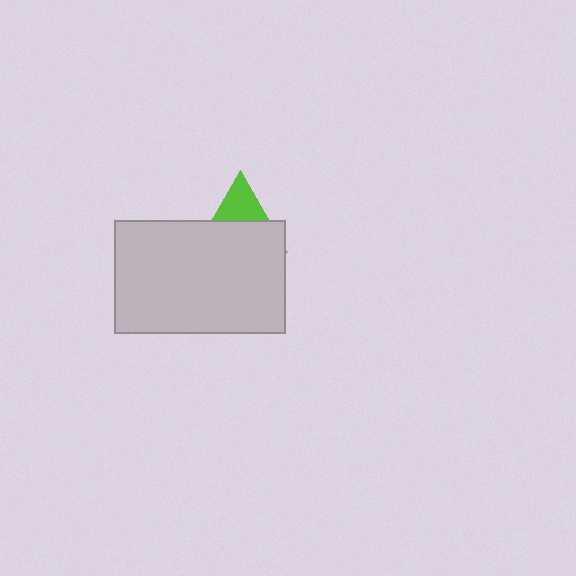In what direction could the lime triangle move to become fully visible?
The lime triangle could move up. That would shift it out from behind the light gray rectangle entirely.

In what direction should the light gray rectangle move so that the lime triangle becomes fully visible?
The light gray rectangle should move down. That is the shortest direction to clear the overlap and leave the lime triangle fully visible.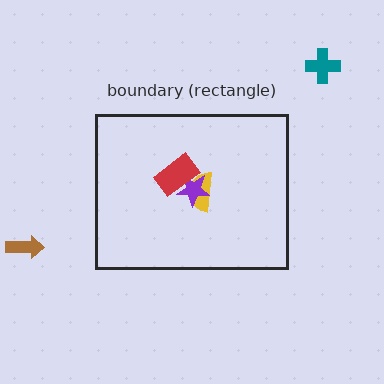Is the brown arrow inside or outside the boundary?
Outside.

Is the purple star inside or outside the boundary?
Inside.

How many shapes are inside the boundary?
3 inside, 2 outside.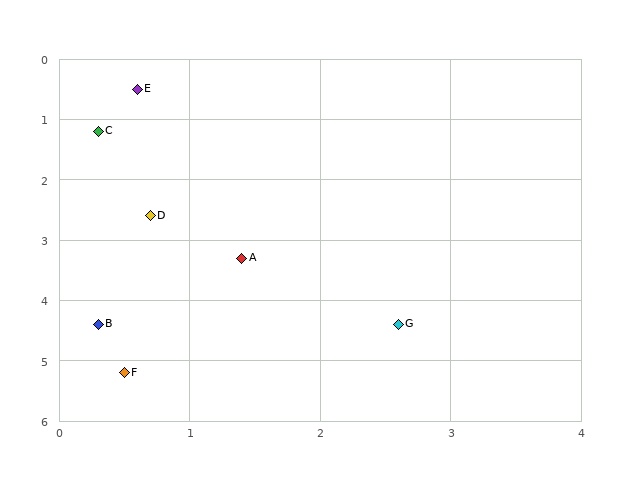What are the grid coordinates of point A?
Point A is at approximately (1.4, 3.3).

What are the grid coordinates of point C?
Point C is at approximately (0.3, 1.2).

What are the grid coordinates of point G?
Point G is at approximately (2.6, 4.4).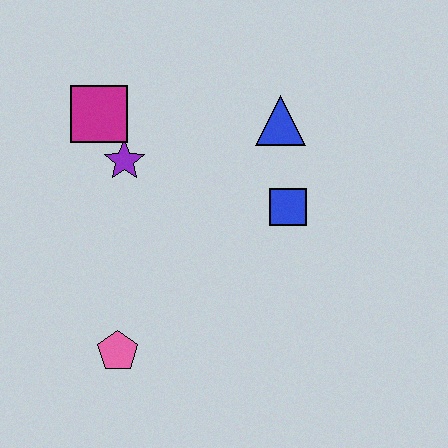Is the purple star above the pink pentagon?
Yes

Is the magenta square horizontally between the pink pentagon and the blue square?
No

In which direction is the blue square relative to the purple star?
The blue square is to the right of the purple star.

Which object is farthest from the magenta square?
The pink pentagon is farthest from the magenta square.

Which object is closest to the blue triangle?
The blue square is closest to the blue triangle.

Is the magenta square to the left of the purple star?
Yes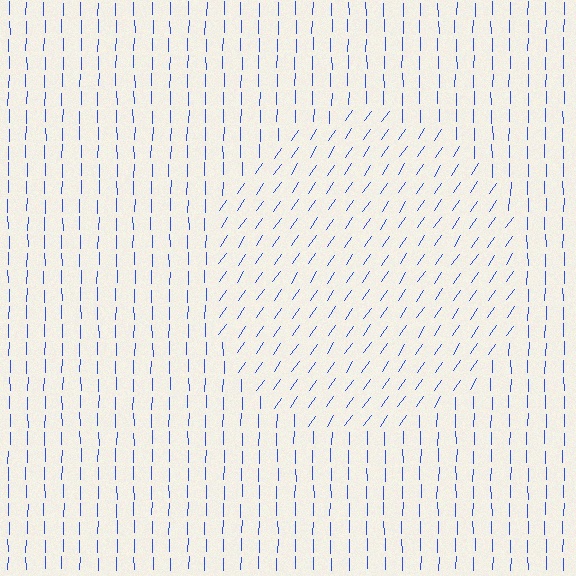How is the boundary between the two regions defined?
The boundary is defined purely by a change in line orientation (approximately 34 degrees difference). All lines are the same color and thickness.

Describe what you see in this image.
The image is filled with small blue line segments. A circle region in the image has lines oriented differently from the surrounding lines, creating a visible texture boundary.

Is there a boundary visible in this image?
Yes, there is a texture boundary formed by a change in line orientation.